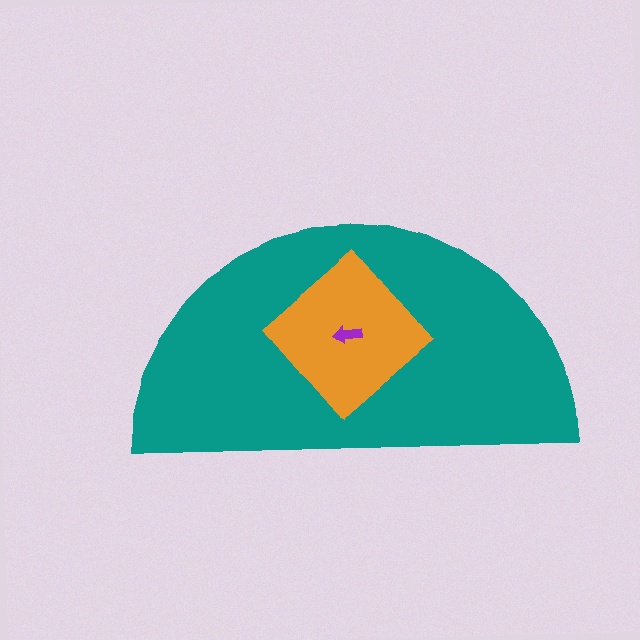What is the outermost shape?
The teal semicircle.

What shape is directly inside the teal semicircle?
The orange diamond.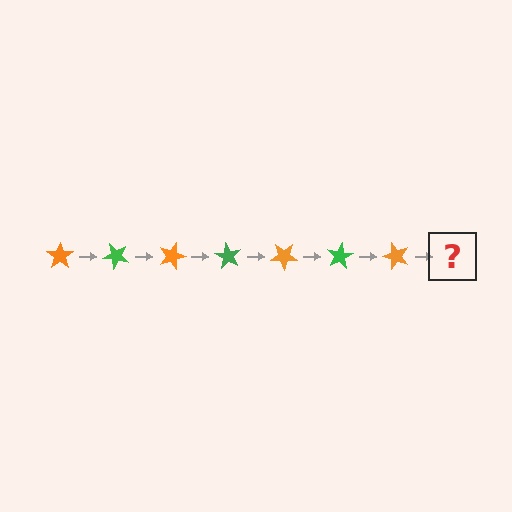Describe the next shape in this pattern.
It should be a green star, rotated 315 degrees from the start.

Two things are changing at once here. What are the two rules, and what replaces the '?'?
The two rules are that it rotates 45 degrees each step and the color cycles through orange and green. The '?' should be a green star, rotated 315 degrees from the start.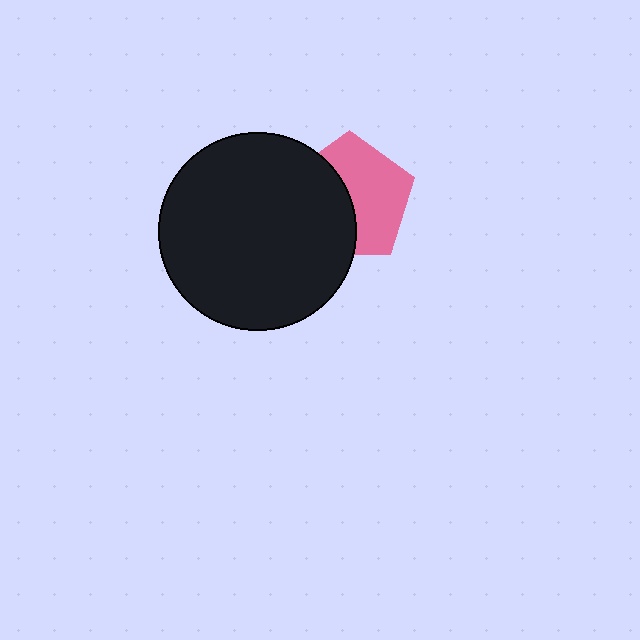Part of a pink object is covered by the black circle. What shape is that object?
It is a pentagon.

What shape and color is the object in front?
The object in front is a black circle.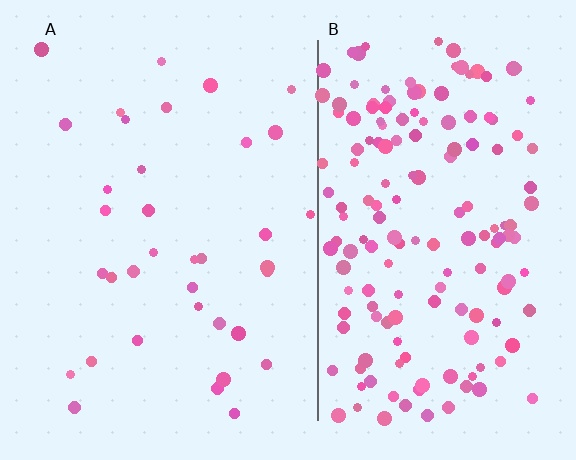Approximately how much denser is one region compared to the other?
Approximately 4.5× — region B over region A.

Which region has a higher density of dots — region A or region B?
B (the right).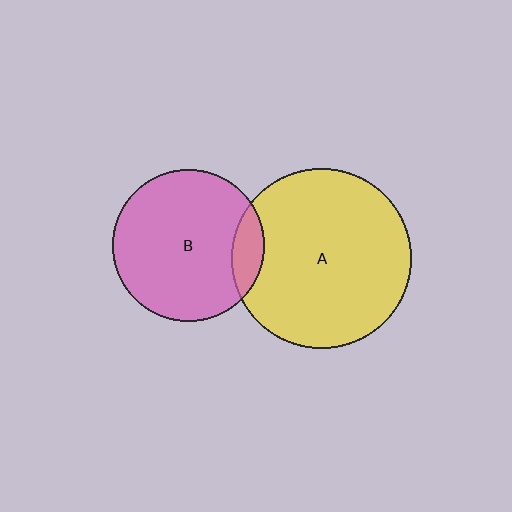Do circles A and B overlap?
Yes.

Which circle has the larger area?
Circle A (yellow).